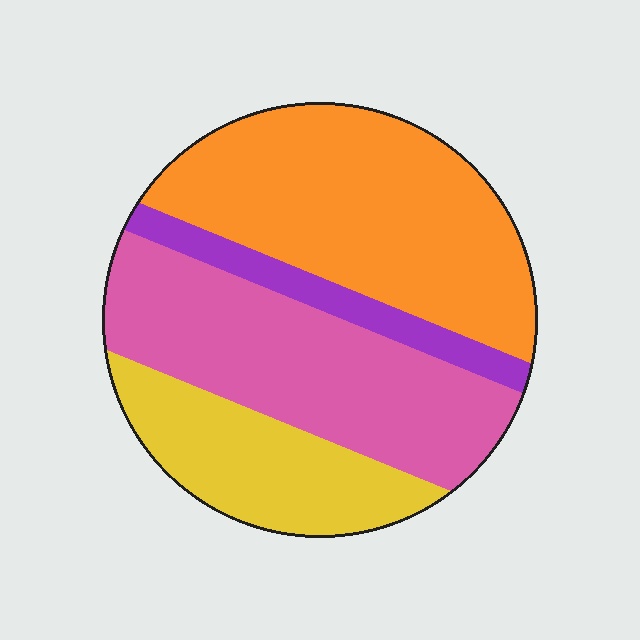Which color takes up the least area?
Purple, at roughly 10%.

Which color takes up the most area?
Orange, at roughly 40%.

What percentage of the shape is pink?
Pink takes up about one third (1/3) of the shape.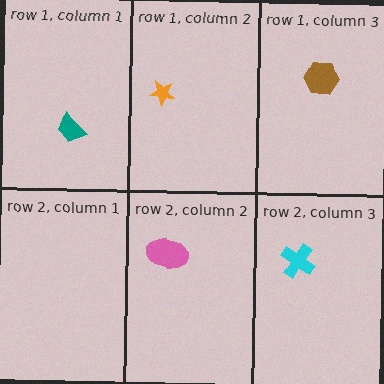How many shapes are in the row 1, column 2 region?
1.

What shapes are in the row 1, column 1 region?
The teal trapezoid.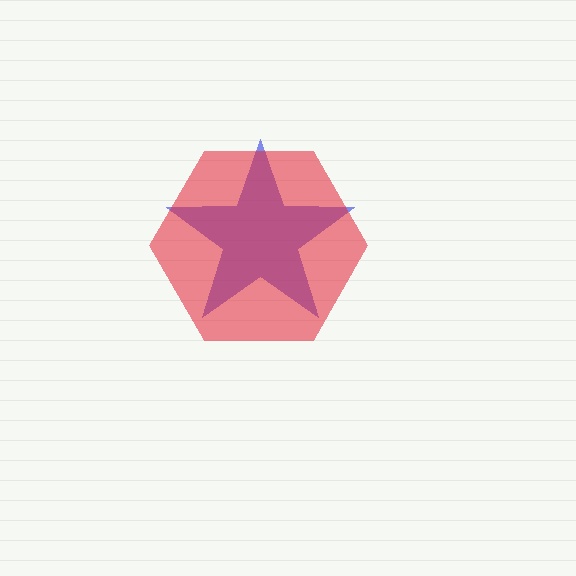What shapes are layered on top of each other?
The layered shapes are: a blue star, a red hexagon.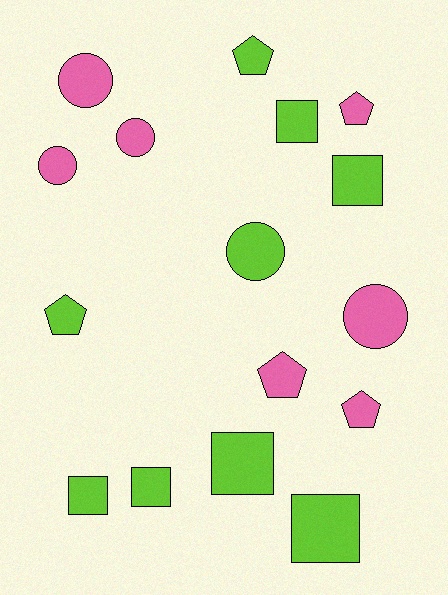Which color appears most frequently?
Lime, with 9 objects.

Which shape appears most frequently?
Square, with 6 objects.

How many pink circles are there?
There are 4 pink circles.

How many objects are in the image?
There are 16 objects.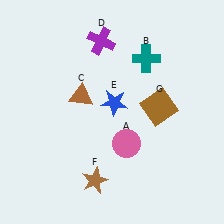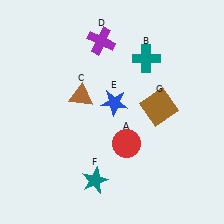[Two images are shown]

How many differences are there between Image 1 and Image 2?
There are 2 differences between the two images.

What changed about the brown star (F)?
In Image 1, F is brown. In Image 2, it changed to teal.